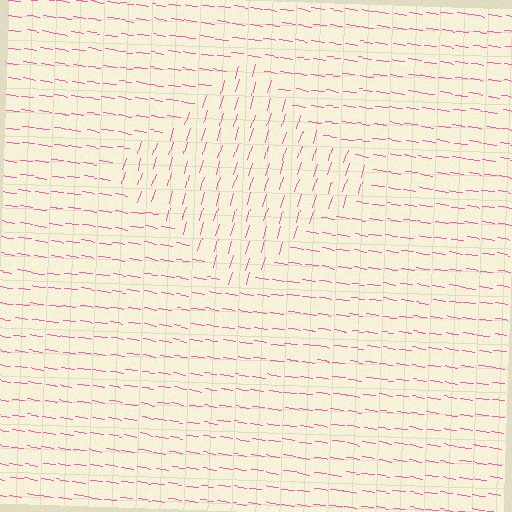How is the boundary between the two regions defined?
The boundary is defined purely by a change in line orientation (approximately 81 degrees difference). All lines are the same color and thickness.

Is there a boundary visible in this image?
Yes, there is a texture boundary formed by a change in line orientation.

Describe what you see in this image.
The image is filled with small pink line segments. A diamond region in the image has lines oriented differently from the surrounding lines, creating a visible texture boundary.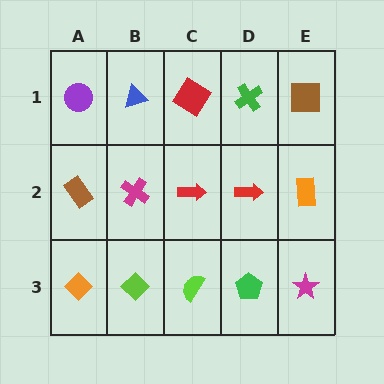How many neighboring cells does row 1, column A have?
2.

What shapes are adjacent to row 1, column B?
A magenta cross (row 2, column B), a purple circle (row 1, column A), a red diamond (row 1, column C).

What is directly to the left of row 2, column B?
A brown rectangle.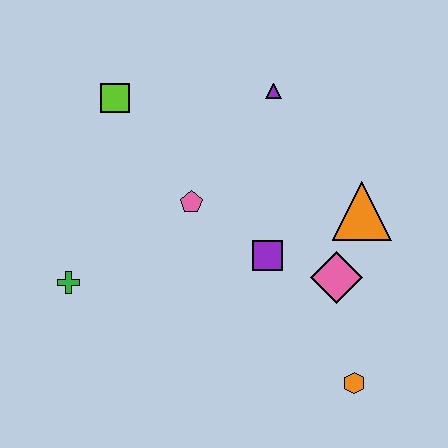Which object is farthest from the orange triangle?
The green cross is farthest from the orange triangle.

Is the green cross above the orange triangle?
No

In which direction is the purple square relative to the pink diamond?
The purple square is to the left of the pink diamond.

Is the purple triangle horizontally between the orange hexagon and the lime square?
Yes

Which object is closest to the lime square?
The pink pentagon is closest to the lime square.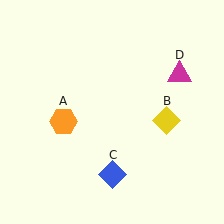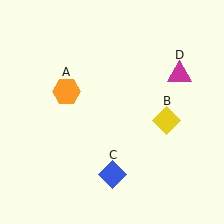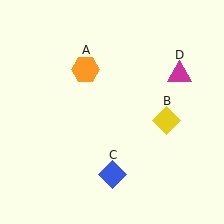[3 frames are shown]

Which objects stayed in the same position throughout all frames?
Yellow diamond (object B) and blue diamond (object C) and magenta triangle (object D) remained stationary.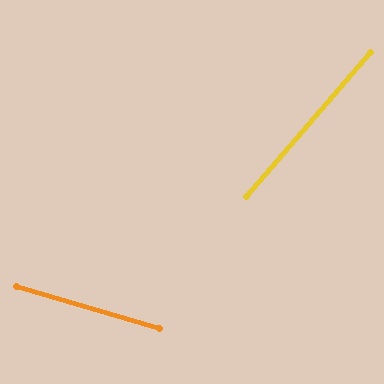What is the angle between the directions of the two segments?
Approximately 66 degrees.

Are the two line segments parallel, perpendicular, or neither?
Neither parallel nor perpendicular — they differ by about 66°.